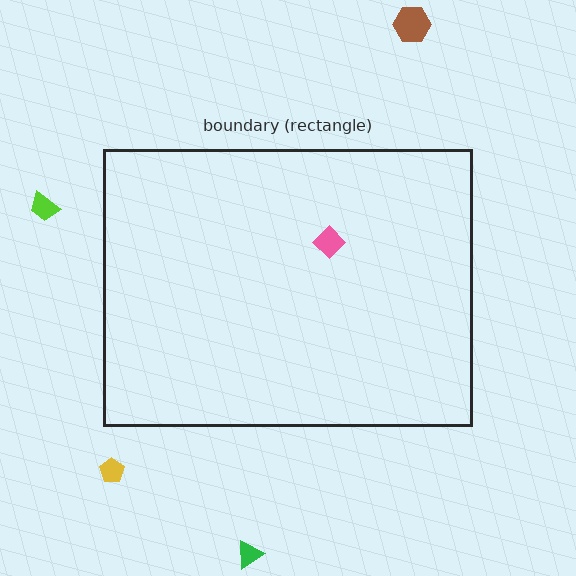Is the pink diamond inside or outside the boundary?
Inside.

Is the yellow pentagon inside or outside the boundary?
Outside.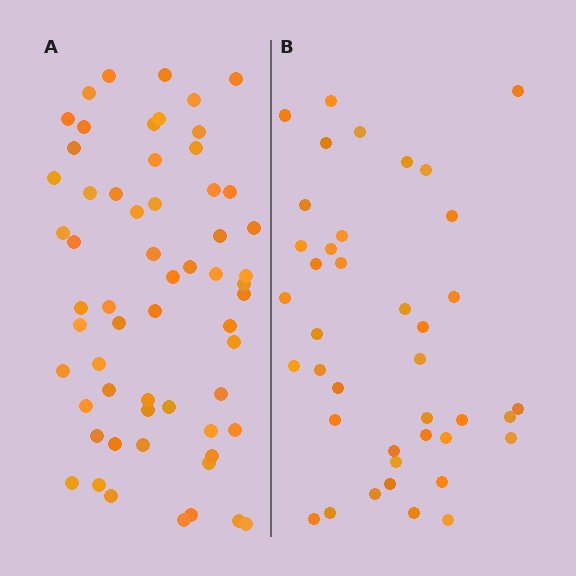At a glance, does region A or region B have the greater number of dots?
Region A (the left region) has more dots.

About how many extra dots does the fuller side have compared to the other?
Region A has approximately 20 more dots than region B.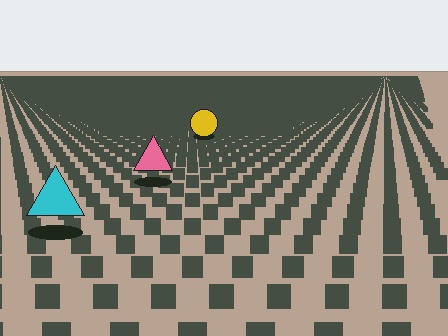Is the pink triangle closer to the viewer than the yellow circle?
Yes. The pink triangle is closer — you can tell from the texture gradient: the ground texture is coarser near it.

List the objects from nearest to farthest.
From nearest to farthest: the cyan triangle, the pink triangle, the yellow circle.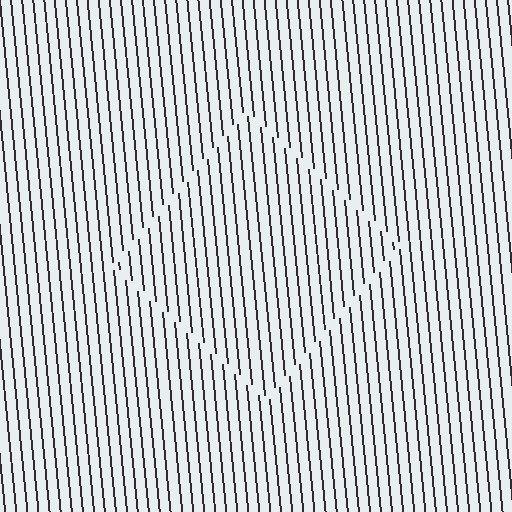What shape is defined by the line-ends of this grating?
An illusory square. The interior of the shape contains the same grating, shifted by half a period — the contour is defined by the phase discontinuity where line-ends from the inner and outer gratings abut.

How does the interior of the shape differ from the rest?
The interior of the shape contains the same grating, shifted by half a period — the contour is defined by the phase discontinuity where line-ends from the inner and outer gratings abut.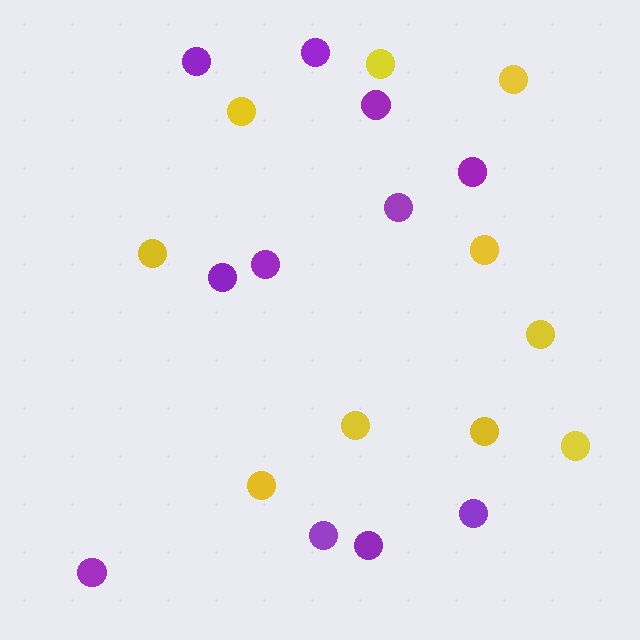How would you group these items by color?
There are 2 groups: one group of purple circles (11) and one group of yellow circles (10).